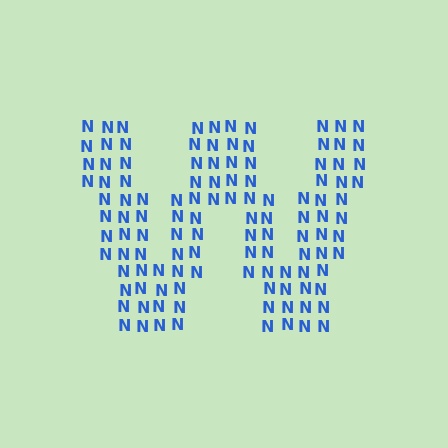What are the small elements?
The small elements are letter N's.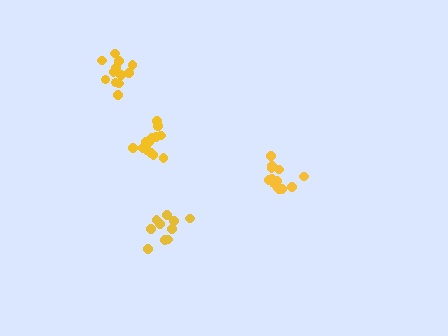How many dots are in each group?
Group 1: 12 dots, Group 2: 14 dots, Group 3: 13 dots, Group 4: 10 dots (49 total).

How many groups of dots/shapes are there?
There are 4 groups.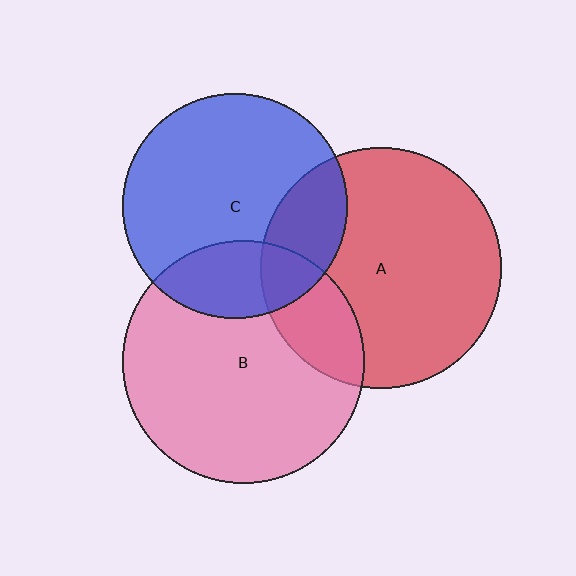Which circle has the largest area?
Circle B (pink).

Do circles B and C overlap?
Yes.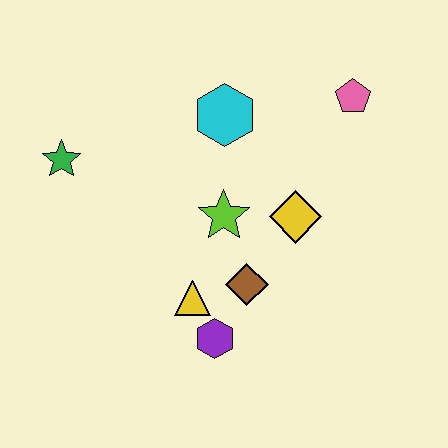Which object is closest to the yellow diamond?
The lime star is closest to the yellow diamond.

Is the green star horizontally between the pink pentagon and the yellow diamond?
No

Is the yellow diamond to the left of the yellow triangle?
No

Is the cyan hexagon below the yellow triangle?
No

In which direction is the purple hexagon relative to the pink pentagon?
The purple hexagon is below the pink pentagon.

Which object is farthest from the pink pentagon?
The green star is farthest from the pink pentagon.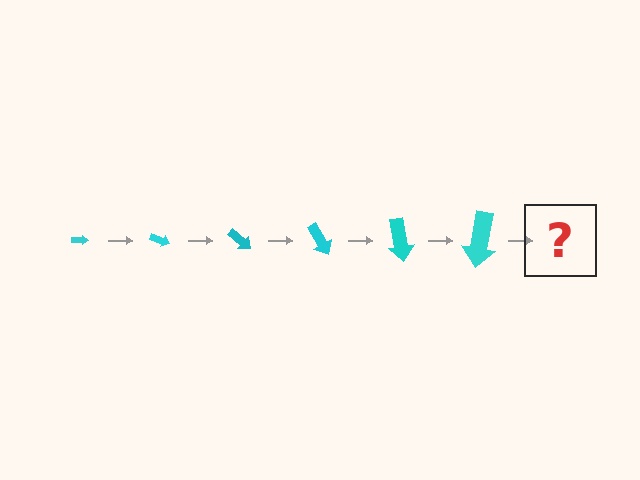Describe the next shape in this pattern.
It should be an arrow, larger than the previous one and rotated 120 degrees from the start.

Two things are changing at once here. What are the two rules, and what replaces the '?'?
The two rules are that the arrow grows larger each step and it rotates 20 degrees each step. The '?' should be an arrow, larger than the previous one and rotated 120 degrees from the start.